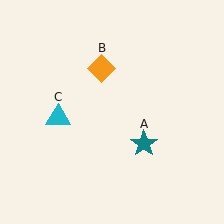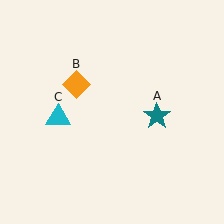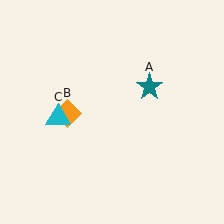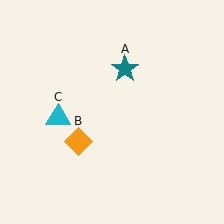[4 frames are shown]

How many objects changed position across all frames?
2 objects changed position: teal star (object A), orange diamond (object B).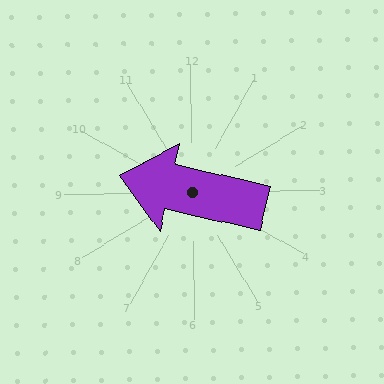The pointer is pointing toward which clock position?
Roughly 9 o'clock.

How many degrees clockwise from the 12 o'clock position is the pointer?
Approximately 284 degrees.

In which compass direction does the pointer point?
West.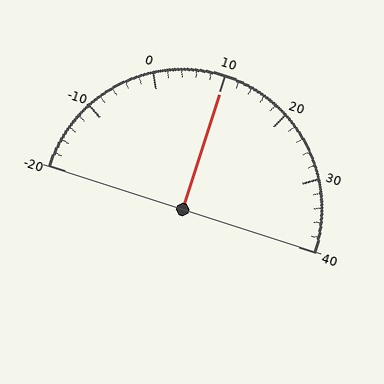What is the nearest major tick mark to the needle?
The nearest major tick mark is 10.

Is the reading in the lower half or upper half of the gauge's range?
The reading is in the upper half of the range (-20 to 40).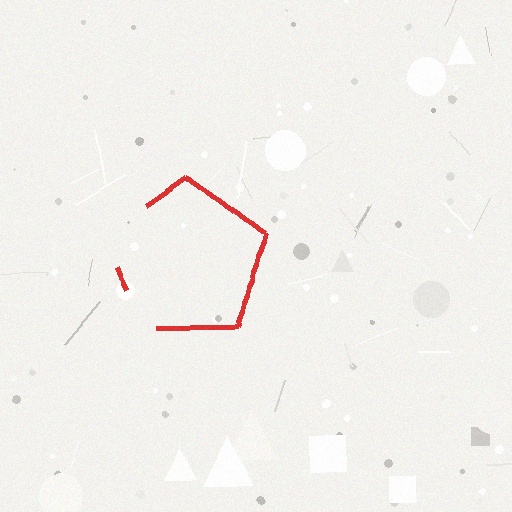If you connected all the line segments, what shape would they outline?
They would outline a pentagon.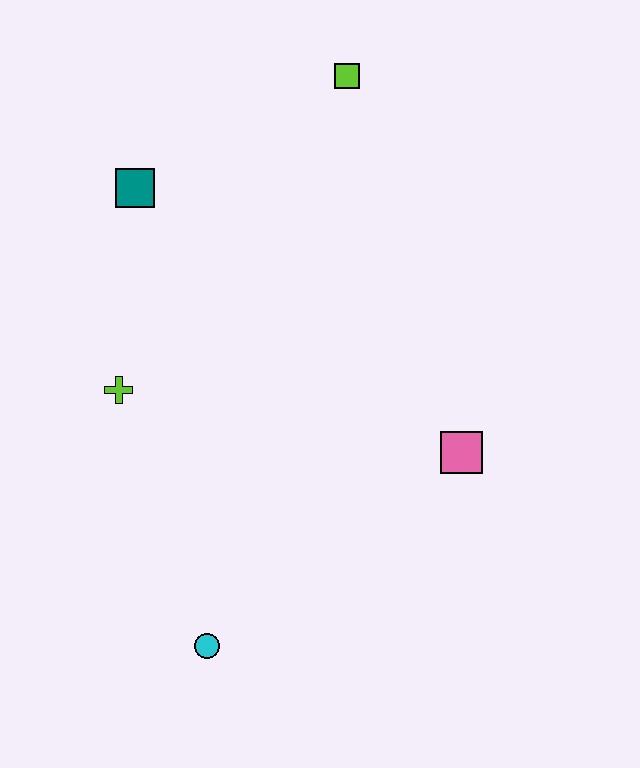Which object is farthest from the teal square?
The cyan circle is farthest from the teal square.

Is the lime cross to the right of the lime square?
No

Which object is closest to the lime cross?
The teal square is closest to the lime cross.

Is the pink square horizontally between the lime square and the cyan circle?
No